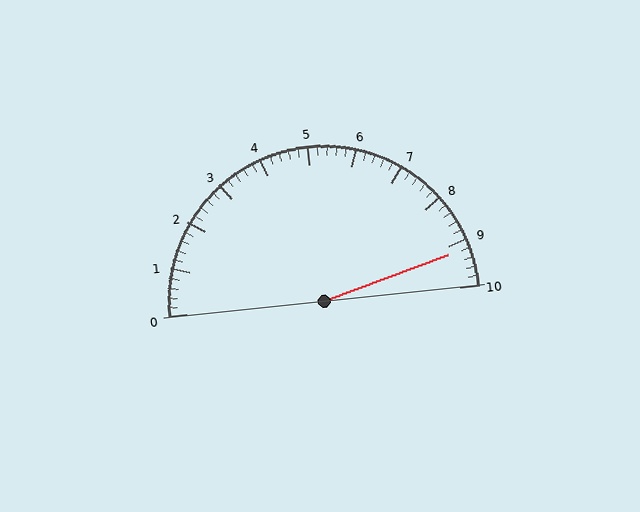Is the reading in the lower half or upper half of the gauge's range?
The reading is in the upper half of the range (0 to 10).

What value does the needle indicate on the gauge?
The needle indicates approximately 9.2.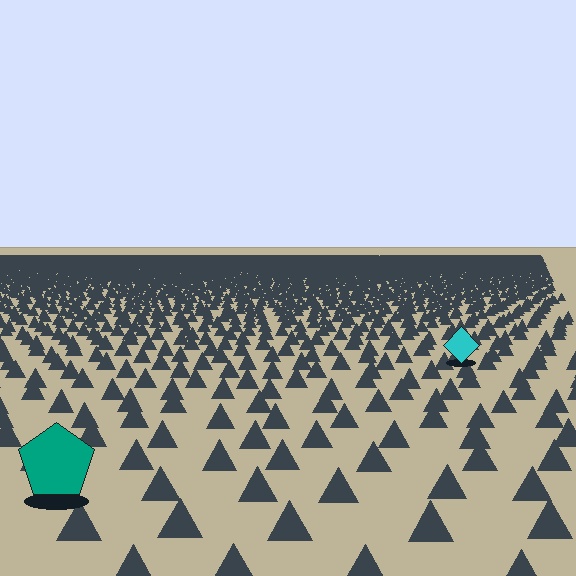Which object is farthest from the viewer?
The cyan diamond is farthest from the viewer. It appears smaller and the ground texture around it is denser.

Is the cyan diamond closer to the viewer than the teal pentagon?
No. The teal pentagon is closer — you can tell from the texture gradient: the ground texture is coarser near it.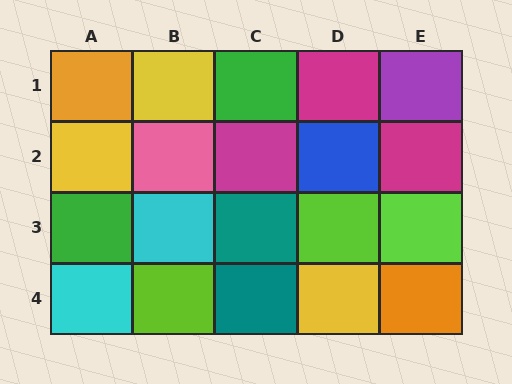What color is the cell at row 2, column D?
Blue.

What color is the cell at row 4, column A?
Cyan.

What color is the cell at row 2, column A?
Yellow.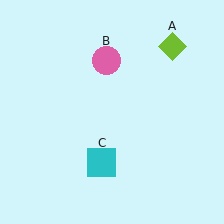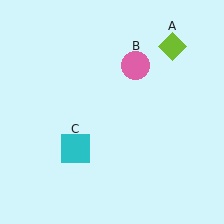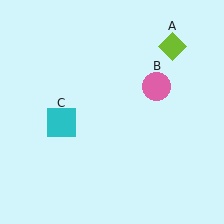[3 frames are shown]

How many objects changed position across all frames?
2 objects changed position: pink circle (object B), cyan square (object C).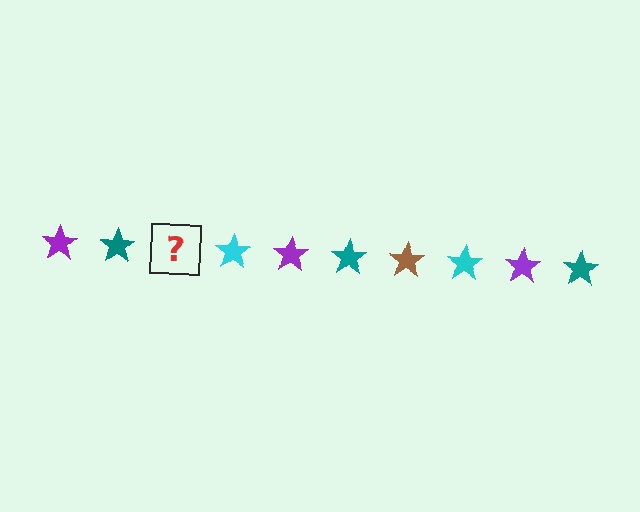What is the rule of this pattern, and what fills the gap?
The rule is that the pattern cycles through purple, teal, brown, cyan stars. The gap should be filled with a brown star.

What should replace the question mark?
The question mark should be replaced with a brown star.